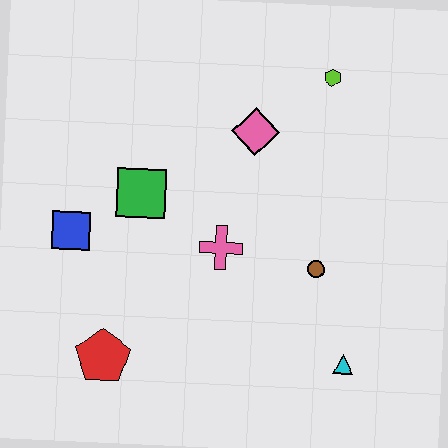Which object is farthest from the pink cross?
The lime hexagon is farthest from the pink cross.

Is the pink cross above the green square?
No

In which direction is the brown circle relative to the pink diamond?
The brown circle is below the pink diamond.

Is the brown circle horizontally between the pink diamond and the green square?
No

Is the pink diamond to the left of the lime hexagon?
Yes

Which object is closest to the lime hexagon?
The pink diamond is closest to the lime hexagon.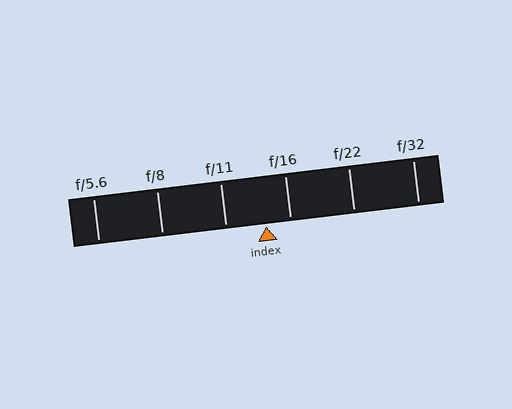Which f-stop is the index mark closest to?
The index mark is closest to f/16.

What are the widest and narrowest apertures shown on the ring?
The widest aperture shown is f/5.6 and the narrowest is f/32.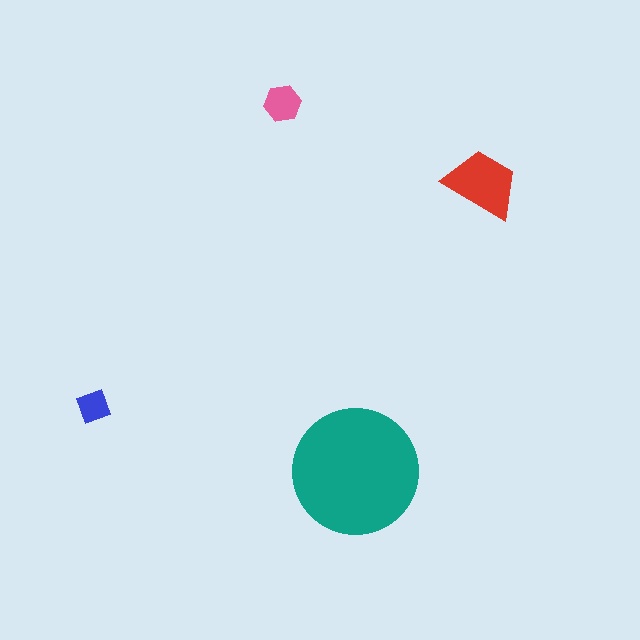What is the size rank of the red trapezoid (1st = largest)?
2nd.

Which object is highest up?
The pink hexagon is topmost.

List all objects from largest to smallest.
The teal circle, the red trapezoid, the pink hexagon, the blue square.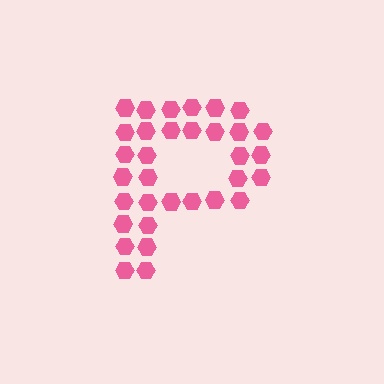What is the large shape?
The large shape is the letter P.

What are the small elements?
The small elements are hexagons.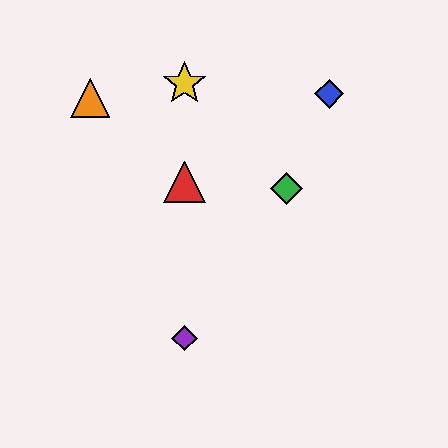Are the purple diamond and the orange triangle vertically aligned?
No, the purple diamond is at x≈184 and the orange triangle is at x≈90.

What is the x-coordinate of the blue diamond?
The blue diamond is at x≈329.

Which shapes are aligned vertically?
The red triangle, the yellow star, the purple diamond are aligned vertically.